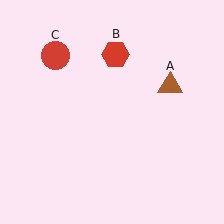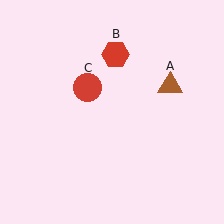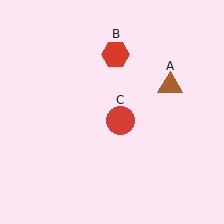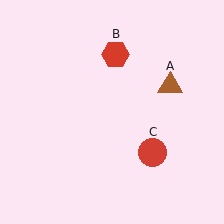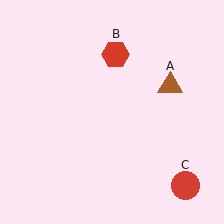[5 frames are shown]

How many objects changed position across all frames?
1 object changed position: red circle (object C).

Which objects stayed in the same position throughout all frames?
Brown triangle (object A) and red hexagon (object B) remained stationary.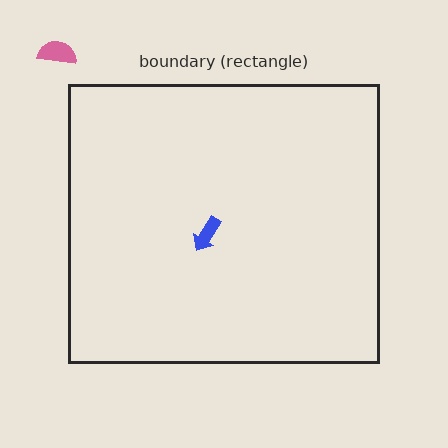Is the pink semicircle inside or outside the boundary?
Outside.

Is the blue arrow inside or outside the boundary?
Inside.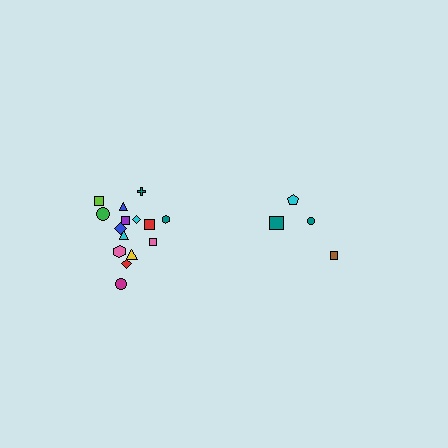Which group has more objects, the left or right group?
The left group.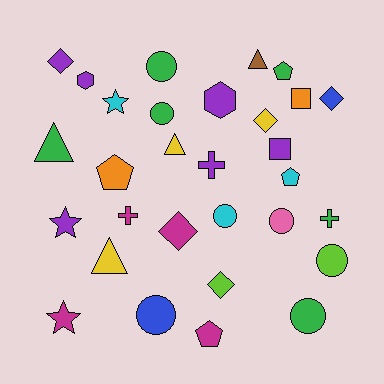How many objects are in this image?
There are 30 objects.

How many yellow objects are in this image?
There are 3 yellow objects.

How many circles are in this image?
There are 7 circles.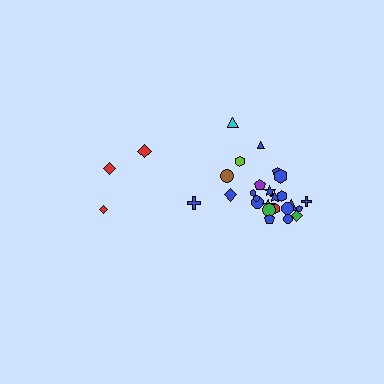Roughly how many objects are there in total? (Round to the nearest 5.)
Roughly 30 objects in total.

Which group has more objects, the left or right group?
The right group.